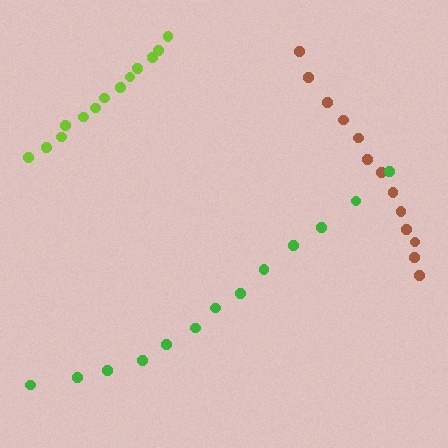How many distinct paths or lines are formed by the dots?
There are 3 distinct paths.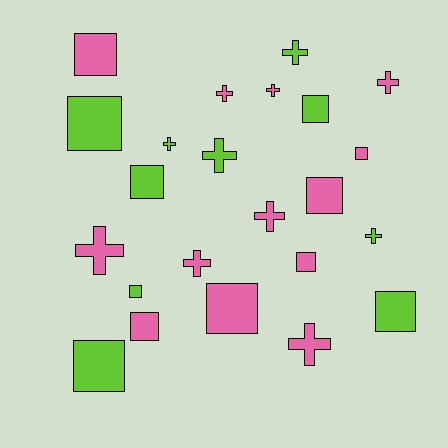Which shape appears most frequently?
Square, with 12 objects.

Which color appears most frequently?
Pink, with 13 objects.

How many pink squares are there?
There are 6 pink squares.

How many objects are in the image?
There are 23 objects.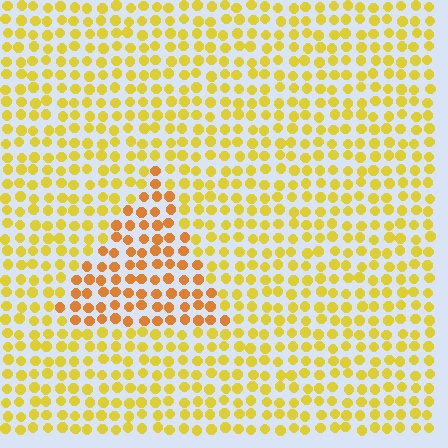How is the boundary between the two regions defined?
The boundary is defined purely by a slight shift in hue (about 28 degrees). Spacing, size, and orientation are identical on both sides.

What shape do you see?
I see a triangle.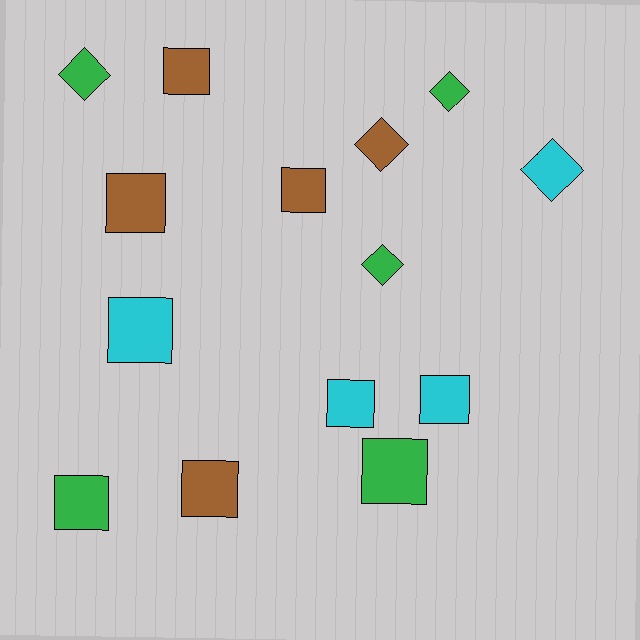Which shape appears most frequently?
Square, with 9 objects.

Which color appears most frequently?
Brown, with 5 objects.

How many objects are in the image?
There are 14 objects.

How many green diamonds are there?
There are 3 green diamonds.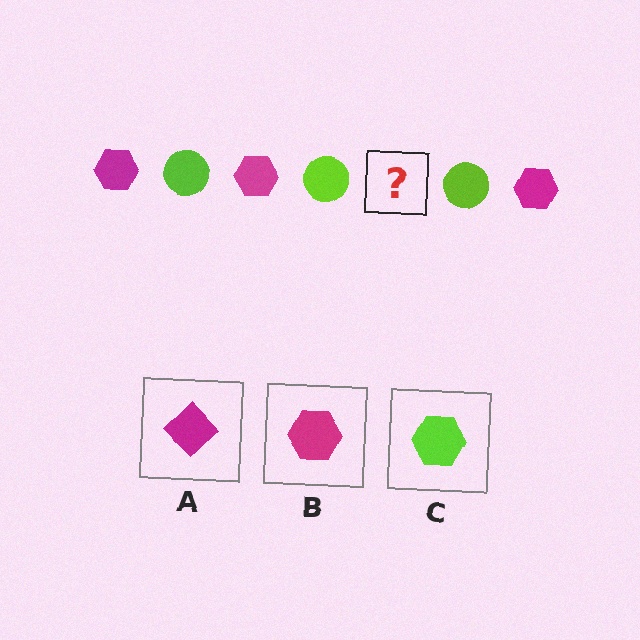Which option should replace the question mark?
Option B.